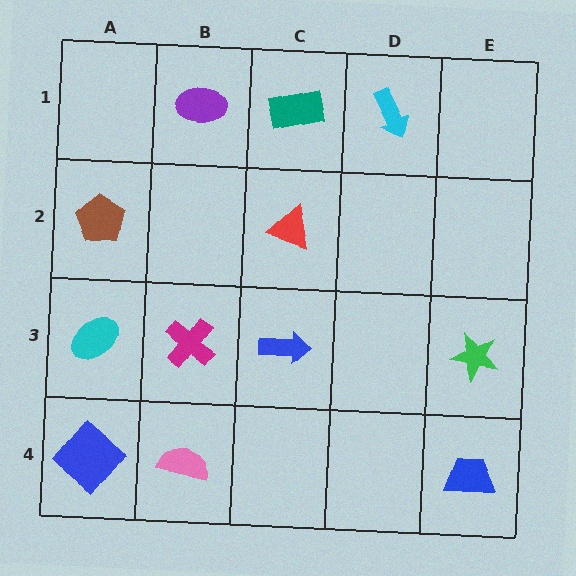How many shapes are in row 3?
4 shapes.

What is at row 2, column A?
A brown pentagon.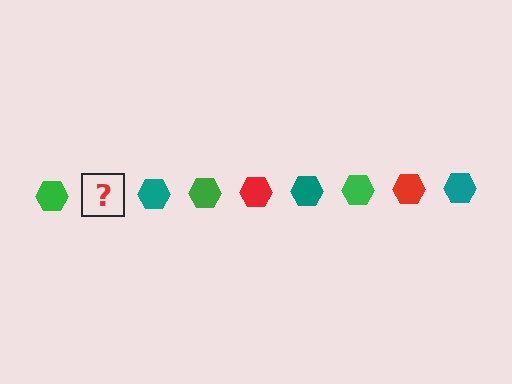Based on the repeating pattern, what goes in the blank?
The blank should be a red hexagon.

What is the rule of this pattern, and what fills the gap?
The rule is that the pattern cycles through green, red, teal hexagons. The gap should be filled with a red hexagon.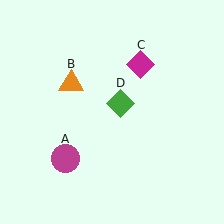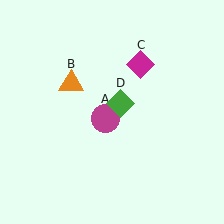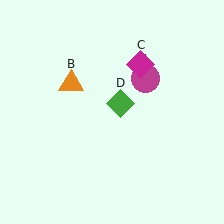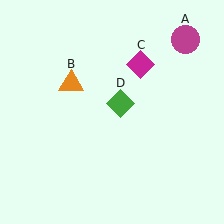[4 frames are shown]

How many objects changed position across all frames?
1 object changed position: magenta circle (object A).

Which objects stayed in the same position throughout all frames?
Orange triangle (object B) and magenta diamond (object C) and green diamond (object D) remained stationary.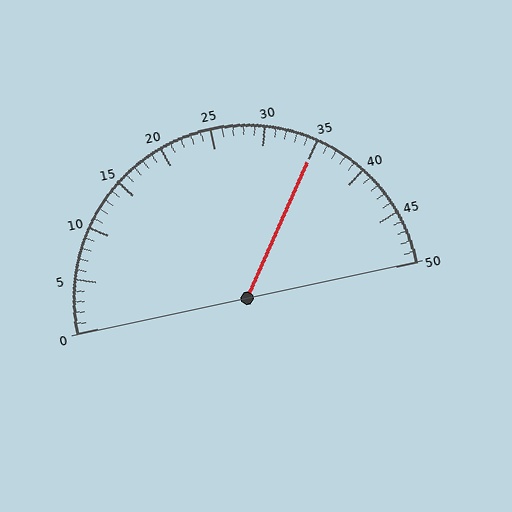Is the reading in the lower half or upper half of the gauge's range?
The reading is in the upper half of the range (0 to 50).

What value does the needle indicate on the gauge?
The needle indicates approximately 35.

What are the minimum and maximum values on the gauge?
The gauge ranges from 0 to 50.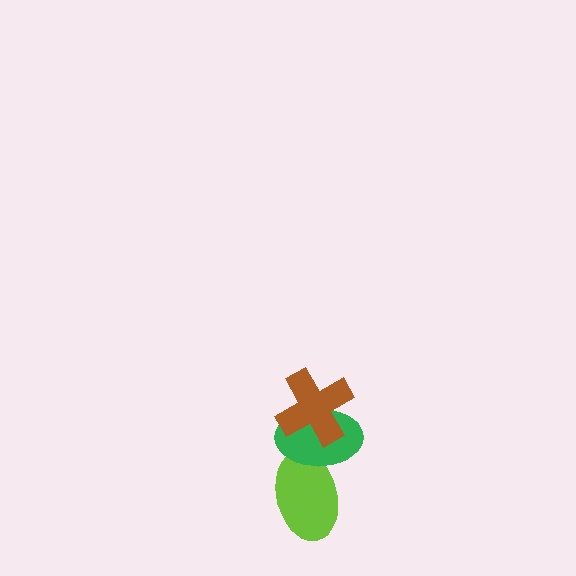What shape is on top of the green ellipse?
The brown cross is on top of the green ellipse.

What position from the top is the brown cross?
The brown cross is 1st from the top.